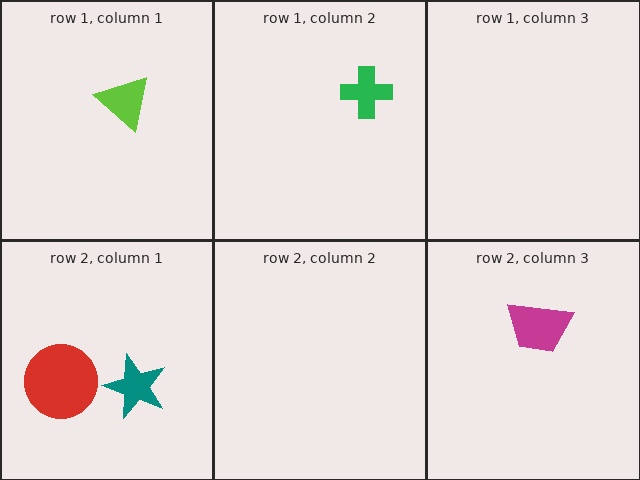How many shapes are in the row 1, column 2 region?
1.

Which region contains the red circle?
The row 2, column 1 region.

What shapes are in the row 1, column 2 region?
The green cross.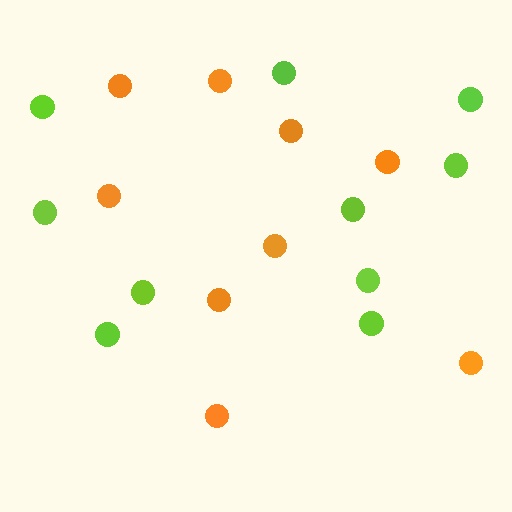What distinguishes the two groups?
There are 2 groups: one group of lime circles (10) and one group of orange circles (9).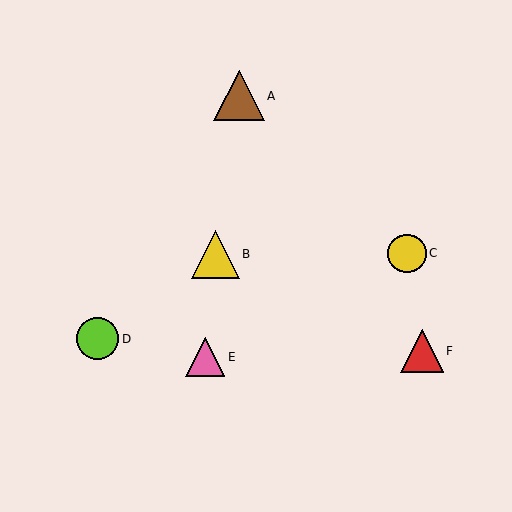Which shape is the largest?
The brown triangle (labeled A) is the largest.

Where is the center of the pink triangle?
The center of the pink triangle is at (205, 357).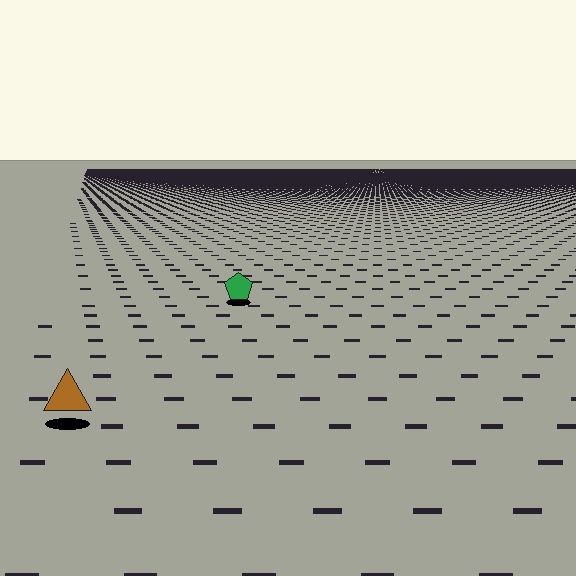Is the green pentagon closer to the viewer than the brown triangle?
No. The brown triangle is closer — you can tell from the texture gradient: the ground texture is coarser near it.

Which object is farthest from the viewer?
The green pentagon is farthest from the viewer. It appears smaller and the ground texture around it is denser.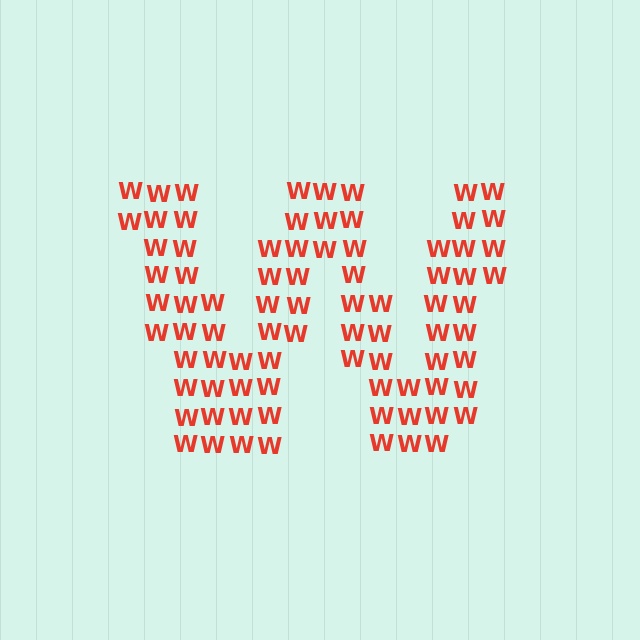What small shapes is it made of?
It is made of small letter W's.